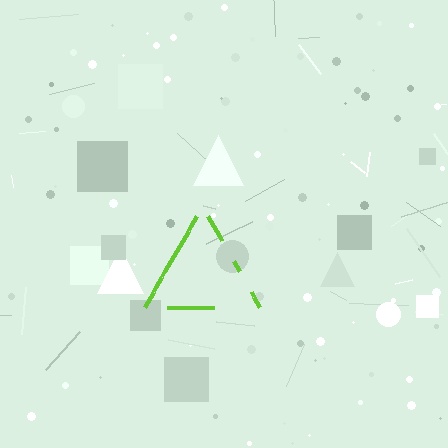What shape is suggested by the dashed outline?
The dashed outline suggests a triangle.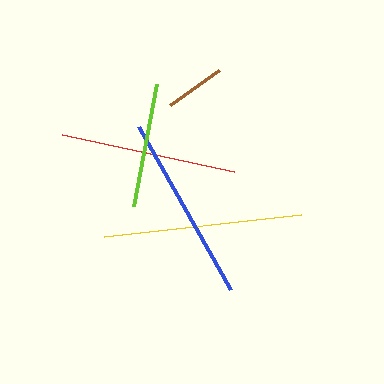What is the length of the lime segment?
The lime segment is approximately 124 pixels long.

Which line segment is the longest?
The yellow line is the longest at approximately 198 pixels.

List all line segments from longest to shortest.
From longest to shortest: yellow, blue, red, lime, brown.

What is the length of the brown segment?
The brown segment is approximately 60 pixels long.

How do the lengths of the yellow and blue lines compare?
The yellow and blue lines are approximately the same length.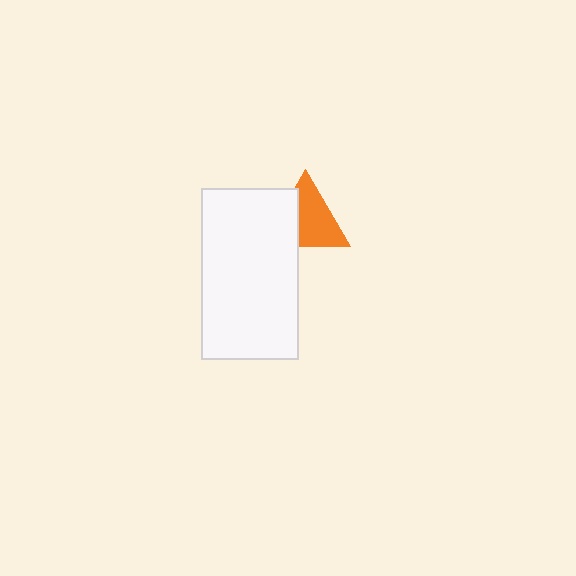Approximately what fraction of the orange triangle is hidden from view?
Roughly 37% of the orange triangle is hidden behind the white rectangle.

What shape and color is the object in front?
The object in front is a white rectangle.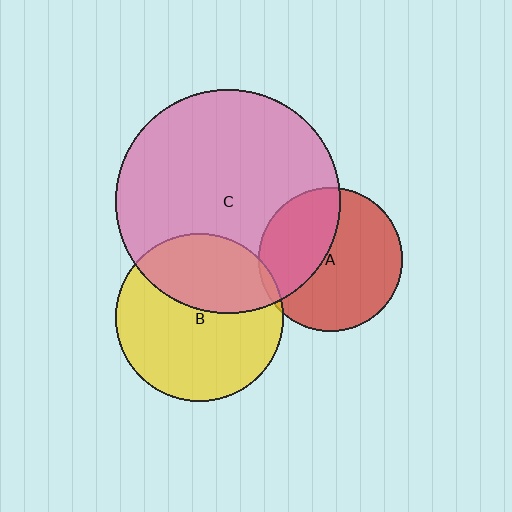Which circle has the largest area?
Circle C (pink).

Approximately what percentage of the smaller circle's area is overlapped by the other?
Approximately 40%.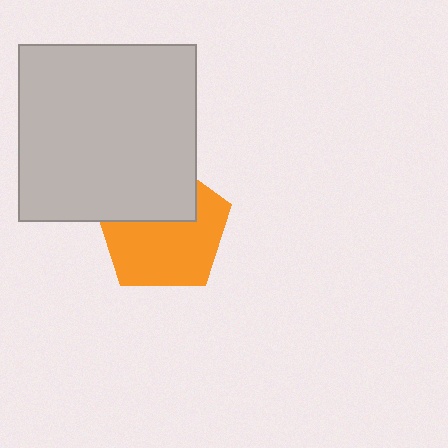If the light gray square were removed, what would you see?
You would see the complete orange pentagon.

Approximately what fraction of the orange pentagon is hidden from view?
Roughly 38% of the orange pentagon is hidden behind the light gray square.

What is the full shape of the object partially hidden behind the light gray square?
The partially hidden object is an orange pentagon.